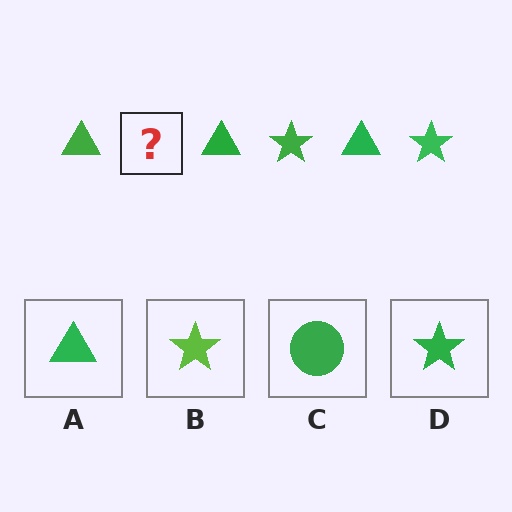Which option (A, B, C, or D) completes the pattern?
D.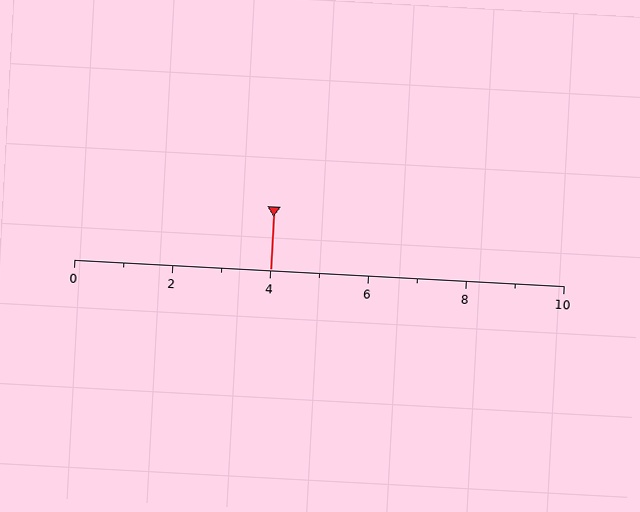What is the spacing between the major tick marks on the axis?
The major ticks are spaced 2 apart.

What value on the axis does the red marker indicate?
The marker indicates approximately 4.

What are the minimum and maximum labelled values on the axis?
The axis runs from 0 to 10.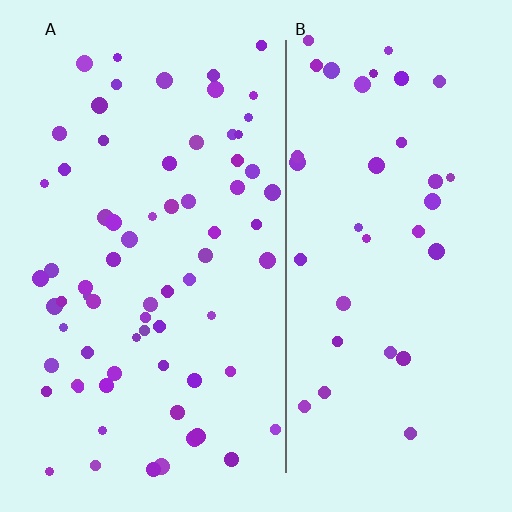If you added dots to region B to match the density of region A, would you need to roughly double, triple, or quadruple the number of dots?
Approximately double.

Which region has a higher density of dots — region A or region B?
A (the left).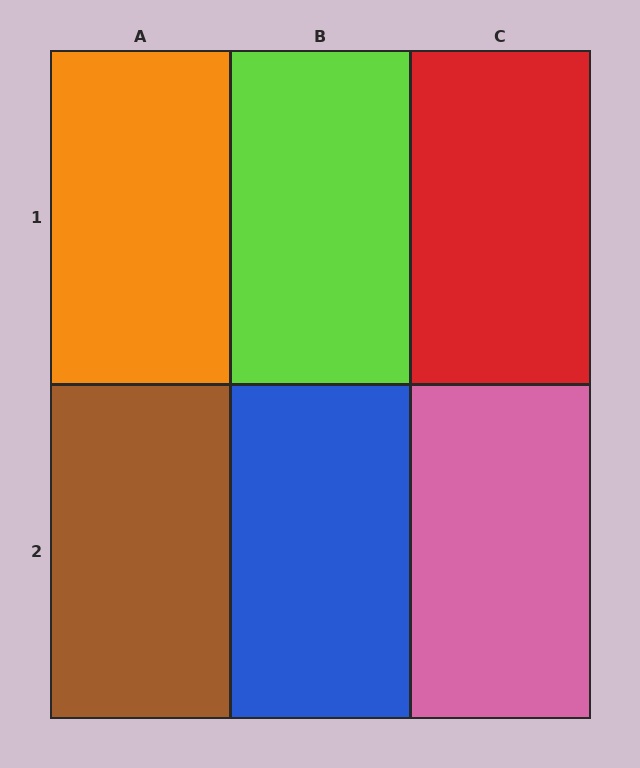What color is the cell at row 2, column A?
Brown.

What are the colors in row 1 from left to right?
Orange, lime, red.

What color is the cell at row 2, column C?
Pink.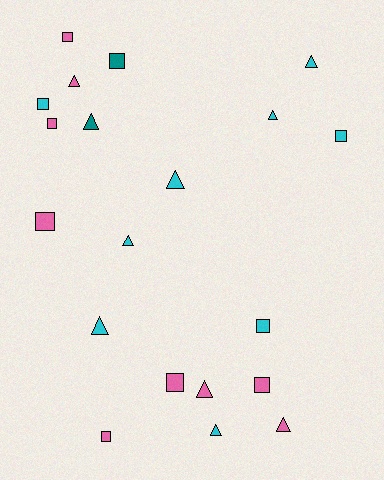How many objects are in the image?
There are 20 objects.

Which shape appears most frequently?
Square, with 10 objects.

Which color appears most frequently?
Pink, with 9 objects.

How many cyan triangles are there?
There are 6 cyan triangles.